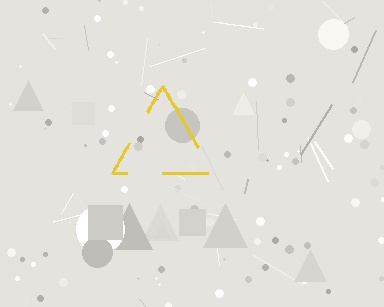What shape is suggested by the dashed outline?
The dashed outline suggests a triangle.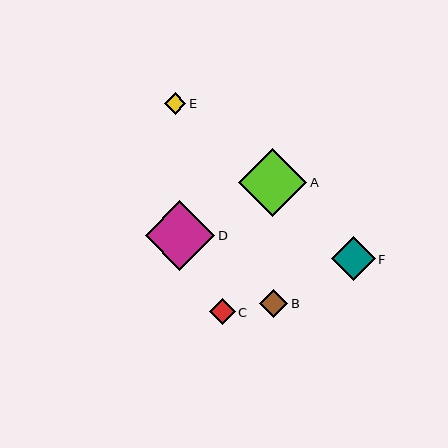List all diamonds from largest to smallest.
From largest to smallest: D, A, F, B, C, E.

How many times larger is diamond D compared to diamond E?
Diamond D is approximately 3.2 times the size of diamond E.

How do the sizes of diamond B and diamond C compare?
Diamond B and diamond C are approximately the same size.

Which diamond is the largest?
Diamond D is the largest with a size of approximately 69 pixels.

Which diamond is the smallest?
Diamond E is the smallest with a size of approximately 22 pixels.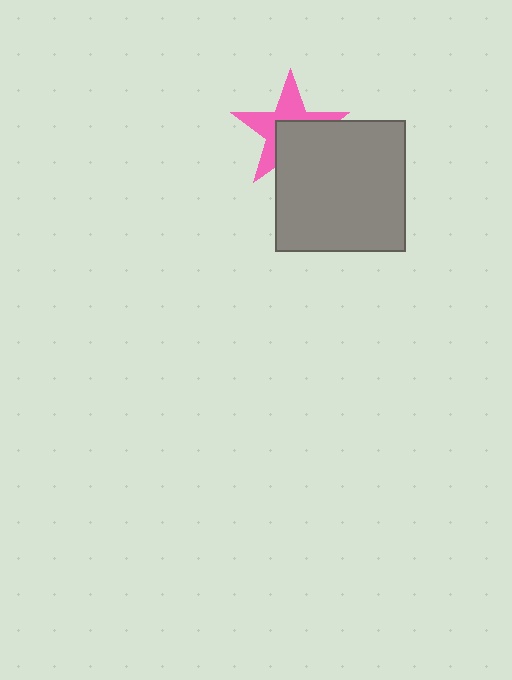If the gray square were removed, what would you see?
You would see the complete pink star.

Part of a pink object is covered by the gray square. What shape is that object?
It is a star.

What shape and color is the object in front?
The object in front is a gray square.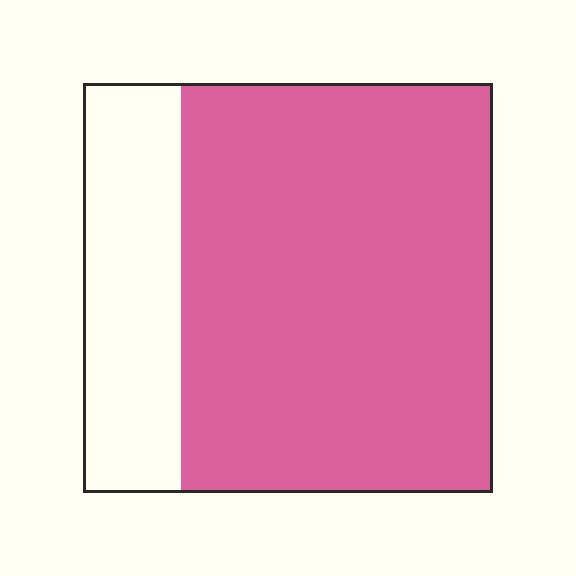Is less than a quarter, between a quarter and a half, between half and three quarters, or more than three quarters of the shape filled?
More than three quarters.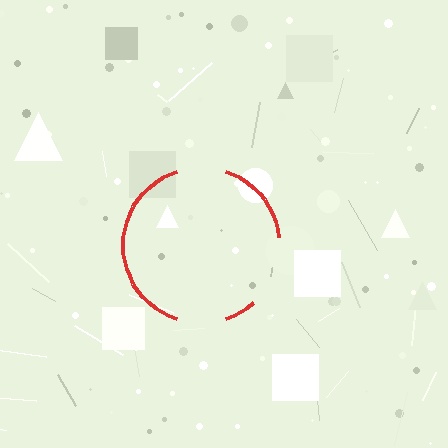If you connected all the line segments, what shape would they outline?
They would outline a circle.